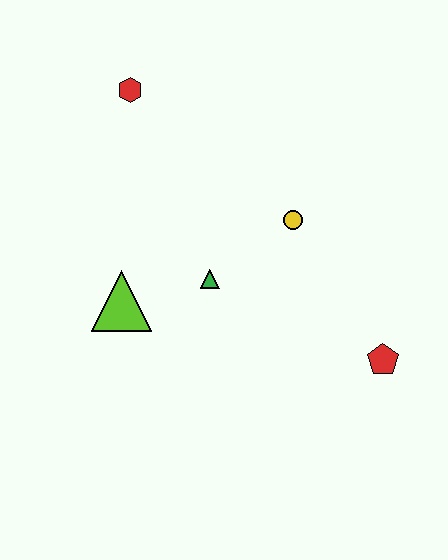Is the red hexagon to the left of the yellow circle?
Yes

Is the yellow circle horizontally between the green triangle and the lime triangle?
No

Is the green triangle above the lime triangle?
Yes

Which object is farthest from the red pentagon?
The red hexagon is farthest from the red pentagon.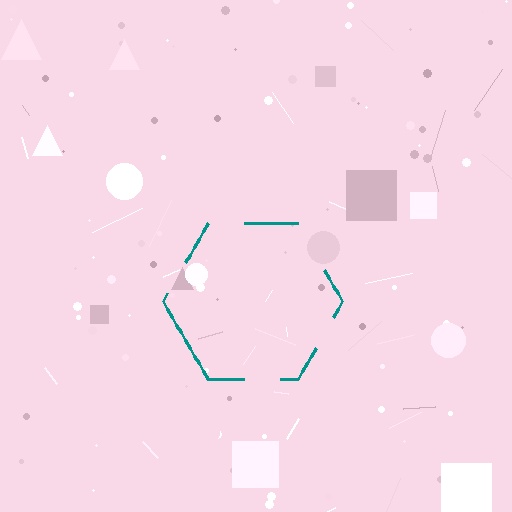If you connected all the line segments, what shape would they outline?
They would outline a hexagon.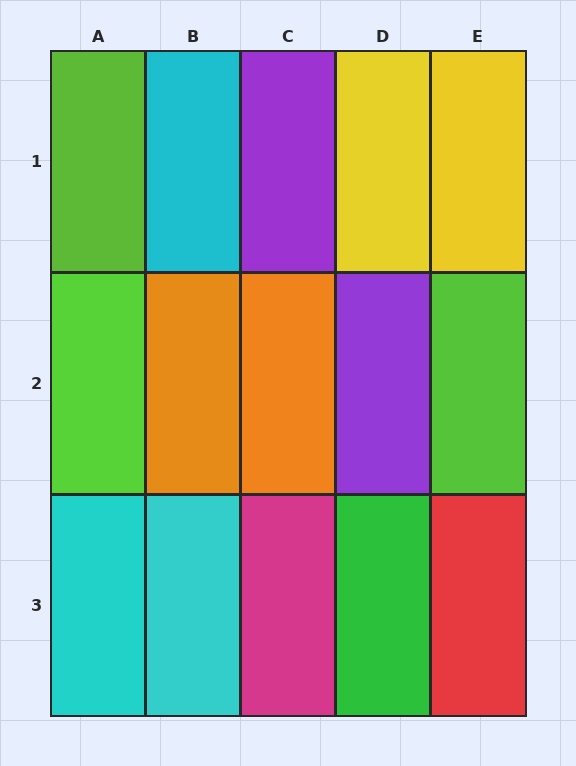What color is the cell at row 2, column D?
Purple.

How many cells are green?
1 cell is green.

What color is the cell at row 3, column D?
Green.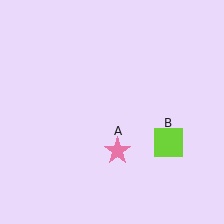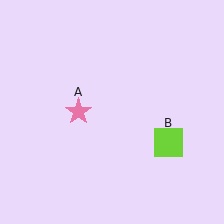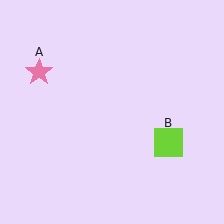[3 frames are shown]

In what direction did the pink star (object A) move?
The pink star (object A) moved up and to the left.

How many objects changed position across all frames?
1 object changed position: pink star (object A).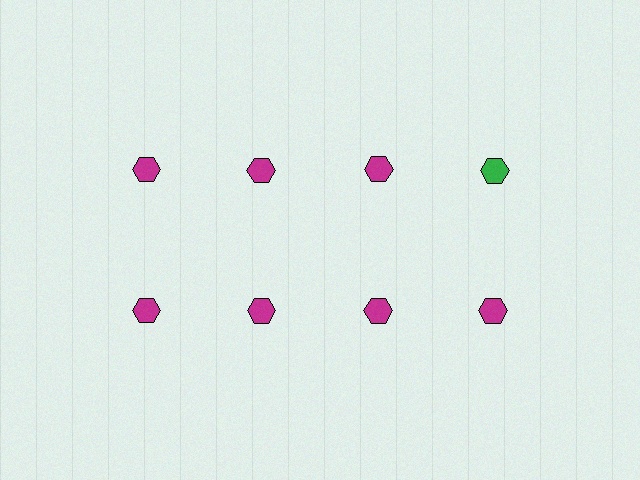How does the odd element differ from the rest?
It has a different color: green instead of magenta.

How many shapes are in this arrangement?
There are 8 shapes arranged in a grid pattern.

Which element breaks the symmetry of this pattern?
The green hexagon in the top row, second from right column breaks the symmetry. All other shapes are magenta hexagons.